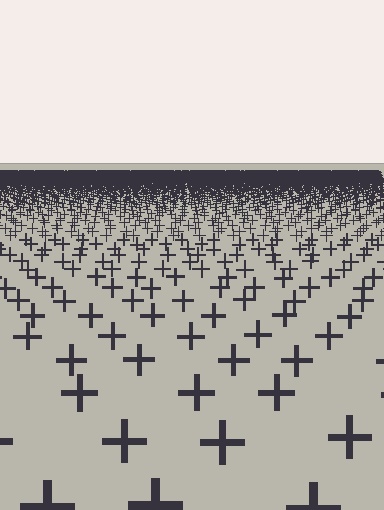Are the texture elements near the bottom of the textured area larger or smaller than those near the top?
Larger. Near the bottom, elements are closer to the viewer and appear at a bigger on-screen size.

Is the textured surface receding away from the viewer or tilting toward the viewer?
The surface is receding away from the viewer. Texture elements get smaller and denser toward the top.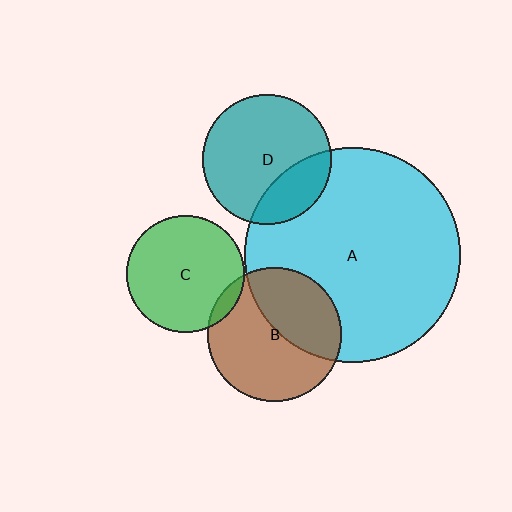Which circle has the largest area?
Circle A (cyan).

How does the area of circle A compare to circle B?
Approximately 2.6 times.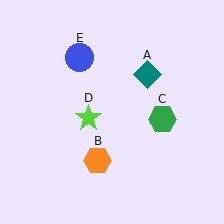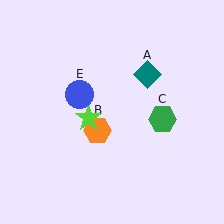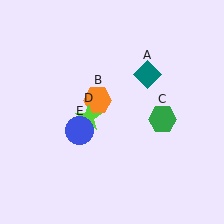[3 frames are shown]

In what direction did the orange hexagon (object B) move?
The orange hexagon (object B) moved up.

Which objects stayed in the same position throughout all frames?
Teal diamond (object A) and green hexagon (object C) and lime star (object D) remained stationary.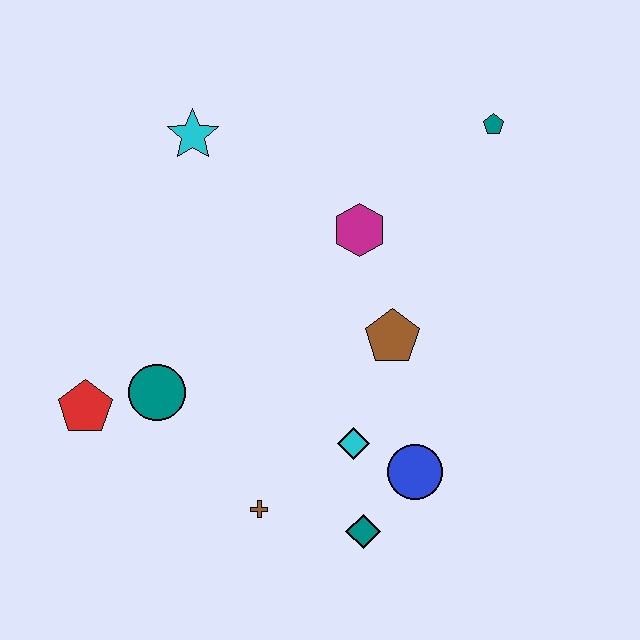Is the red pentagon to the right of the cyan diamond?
No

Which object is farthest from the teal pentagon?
The red pentagon is farthest from the teal pentagon.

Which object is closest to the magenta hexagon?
The brown pentagon is closest to the magenta hexagon.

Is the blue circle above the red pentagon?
No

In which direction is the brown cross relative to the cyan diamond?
The brown cross is to the left of the cyan diamond.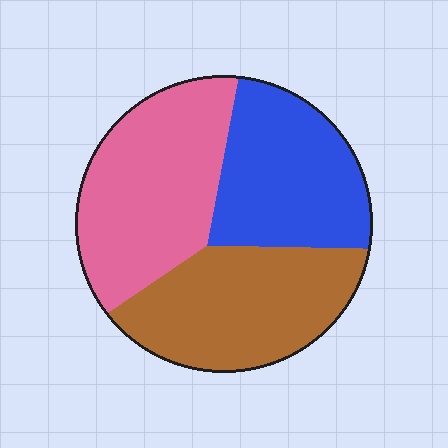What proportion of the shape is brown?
Brown takes up about one third (1/3) of the shape.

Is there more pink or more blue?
Pink.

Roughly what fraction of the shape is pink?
Pink covers 36% of the shape.